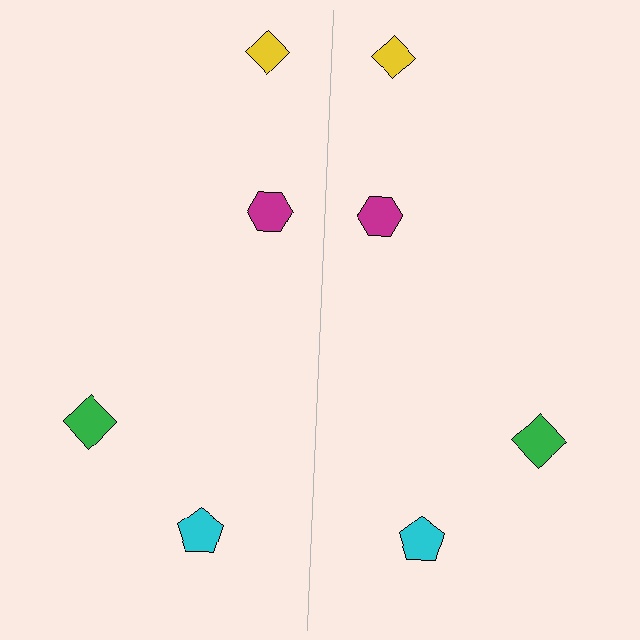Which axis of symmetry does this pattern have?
The pattern has a vertical axis of symmetry running through the center of the image.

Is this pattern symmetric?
Yes, this pattern has bilateral (reflection) symmetry.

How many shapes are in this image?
There are 8 shapes in this image.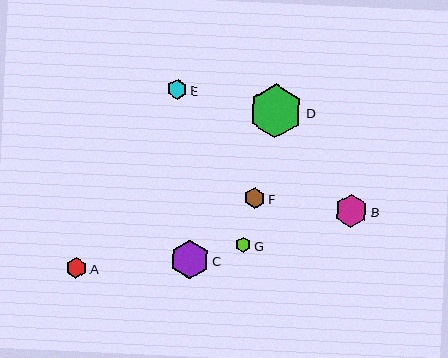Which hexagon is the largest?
Hexagon D is the largest with a size of approximately 54 pixels.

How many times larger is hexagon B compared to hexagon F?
Hexagon B is approximately 1.6 times the size of hexagon F.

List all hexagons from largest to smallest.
From largest to smallest: D, C, B, A, F, E, G.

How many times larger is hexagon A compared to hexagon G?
Hexagon A is approximately 1.4 times the size of hexagon G.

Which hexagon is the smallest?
Hexagon G is the smallest with a size of approximately 15 pixels.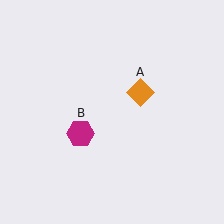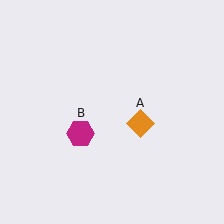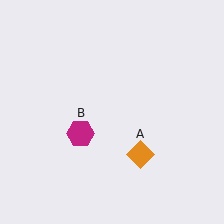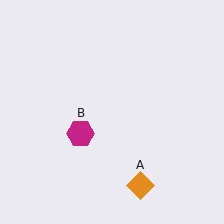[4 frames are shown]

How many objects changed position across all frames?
1 object changed position: orange diamond (object A).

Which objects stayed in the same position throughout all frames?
Magenta hexagon (object B) remained stationary.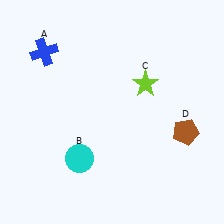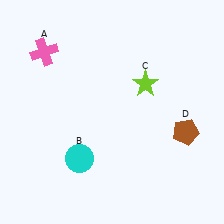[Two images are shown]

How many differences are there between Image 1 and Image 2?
There is 1 difference between the two images.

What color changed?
The cross (A) changed from blue in Image 1 to pink in Image 2.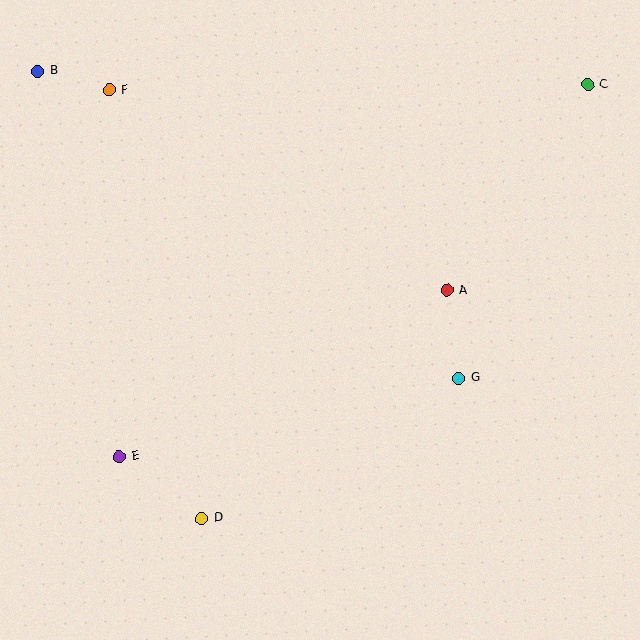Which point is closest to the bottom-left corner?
Point E is closest to the bottom-left corner.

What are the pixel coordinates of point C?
Point C is at (588, 85).